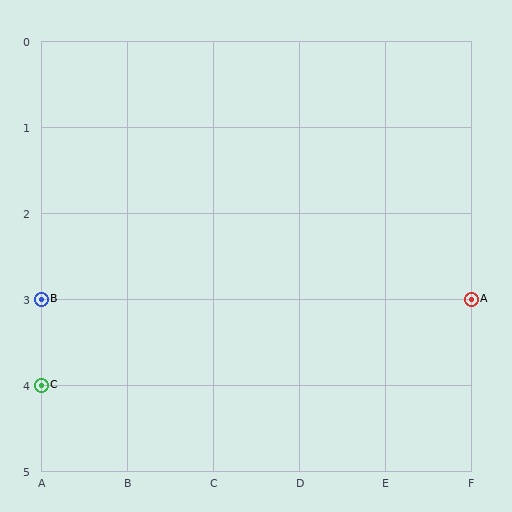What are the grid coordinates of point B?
Point B is at grid coordinates (A, 3).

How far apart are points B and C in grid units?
Points B and C are 1 row apart.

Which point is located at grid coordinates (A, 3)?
Point B is at (A, 3).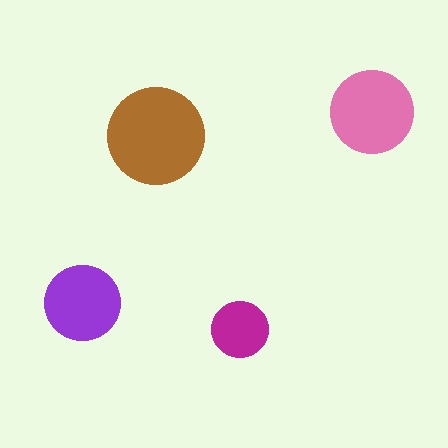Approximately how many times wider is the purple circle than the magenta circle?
About 1.5 times wider.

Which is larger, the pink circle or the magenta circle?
The pink one.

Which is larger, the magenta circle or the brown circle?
The brown one.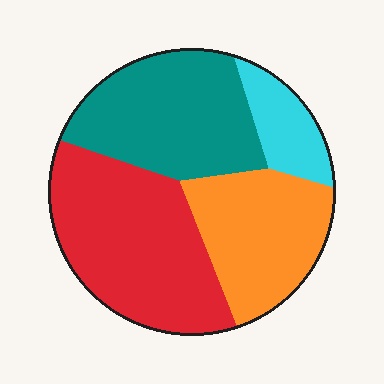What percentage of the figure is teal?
Teal covers around 30% of the figure.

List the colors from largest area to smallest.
From largest to smallest: red, teal, orange, cyan.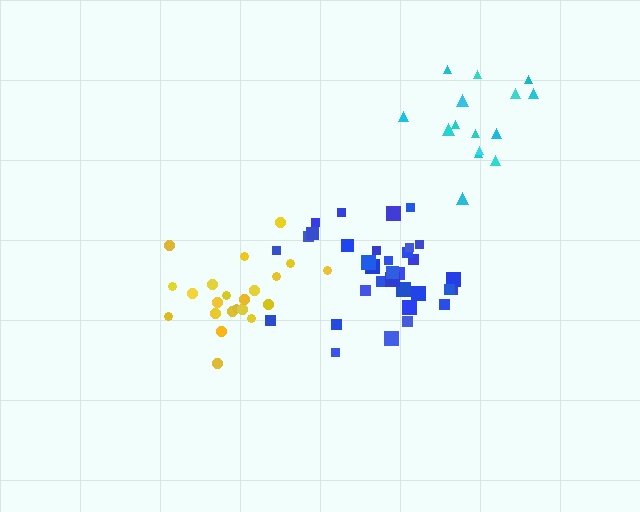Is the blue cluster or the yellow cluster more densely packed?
Blue.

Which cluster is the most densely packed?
Cyan.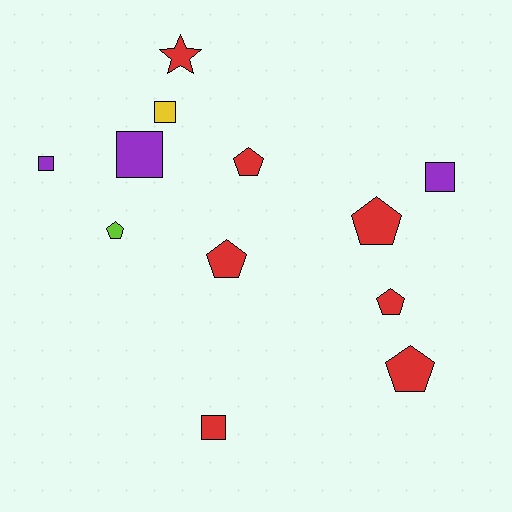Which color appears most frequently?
Red, with 7 objects.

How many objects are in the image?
There are 12 objects.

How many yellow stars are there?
There are no yellow stars.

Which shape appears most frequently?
Pentagon, with 6 objects.